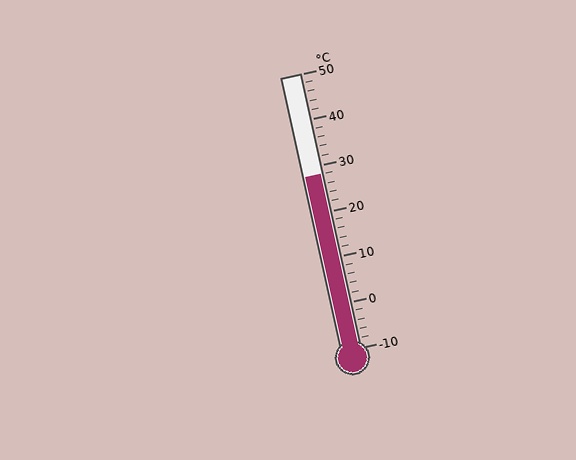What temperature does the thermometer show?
The thermometer shows approximately 28°C.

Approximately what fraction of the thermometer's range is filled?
The thermometer is filled to approximately 65% of its range.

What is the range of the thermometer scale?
The thermometer scale ranges from -10°C to 50°C.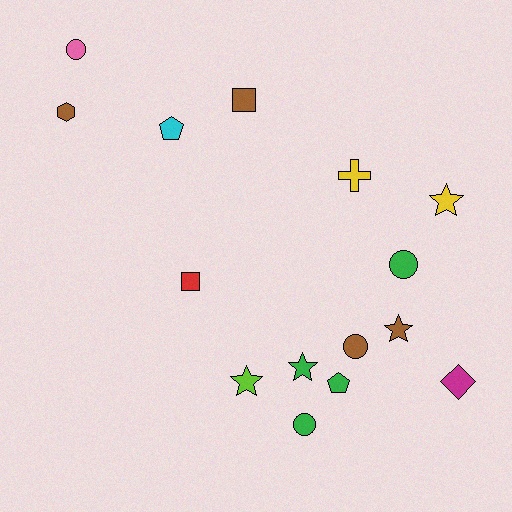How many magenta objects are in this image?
There is 1 magenta object.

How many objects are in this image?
There are 15 objects.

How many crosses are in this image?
There is 1 cross.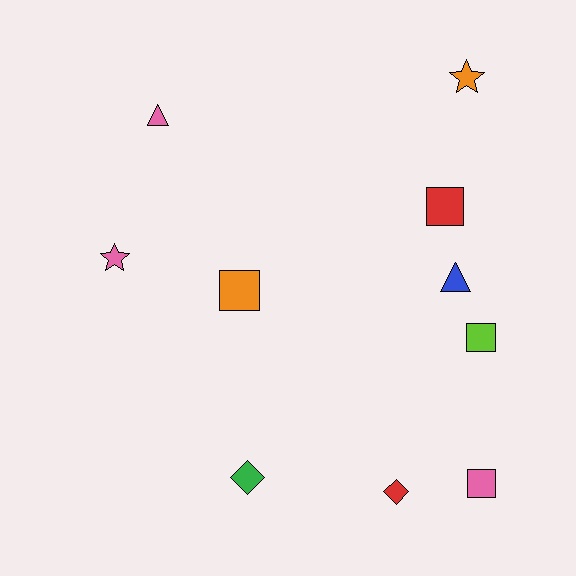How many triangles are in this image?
There are 2 triangles.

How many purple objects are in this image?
There are no purple objects.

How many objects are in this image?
There are 10 objects.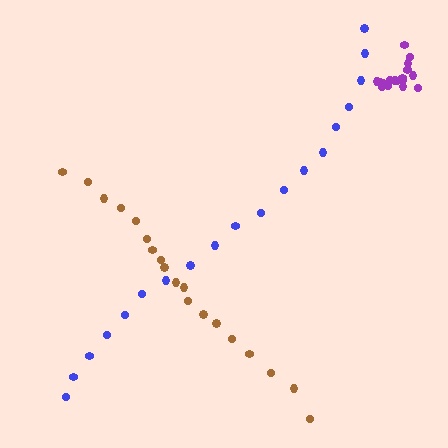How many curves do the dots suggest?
There are 3 distinct paths.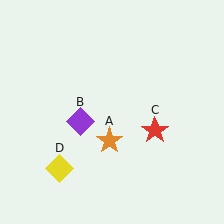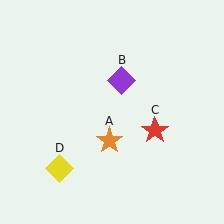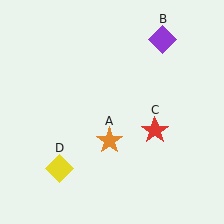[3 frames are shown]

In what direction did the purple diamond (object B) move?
The purple diamond (object B) moved up and to the right.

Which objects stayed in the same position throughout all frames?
Orange star (object A) and red star (object C) and yellow diamond (object D) remained stationary.